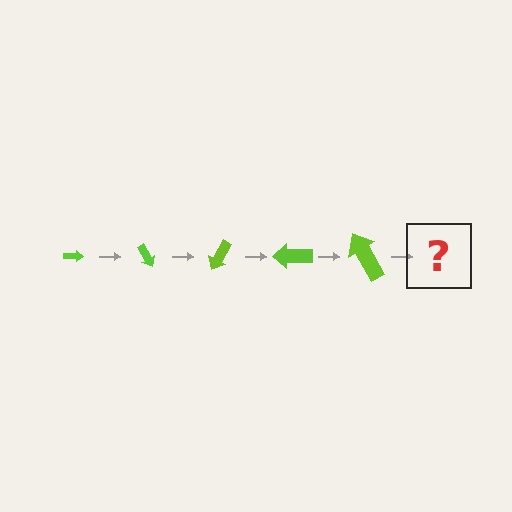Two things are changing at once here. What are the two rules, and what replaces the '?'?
The two rules are that the arrow grows larger each step and it rotates 60 degrees each step. The '?' should be an arrow, larger than the previous one and rotated 300 degrees from the start.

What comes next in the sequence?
The next element should be an arrow, larger than the previous one and rotated 300 degrees from the start.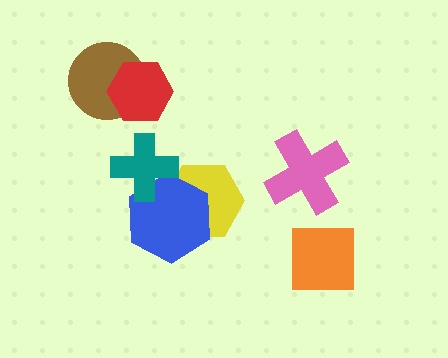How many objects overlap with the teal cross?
1 object overlaps with the teal cross.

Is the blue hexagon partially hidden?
Yes, it is partially covered by another shape.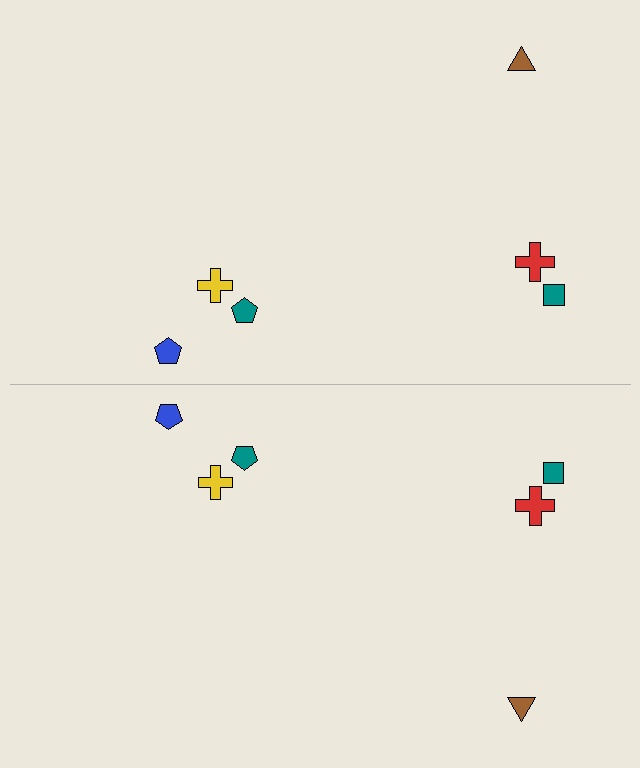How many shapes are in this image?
There are 12 shapes in this image.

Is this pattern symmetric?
Yes, this pattern has bilateral (reflection) symmetry.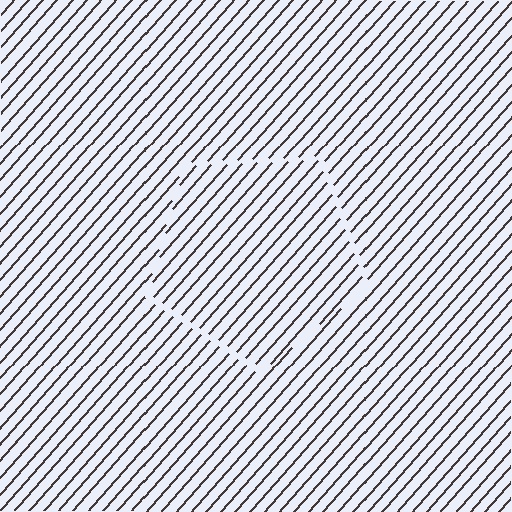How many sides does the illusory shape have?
5 sides — the line-ends trace a pentagon.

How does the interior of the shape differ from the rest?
The interior of the shape contains the same grating, shifted by half a period — the contour is defined by the phase discontinuity where line-ends from the inner and outer gratings abut.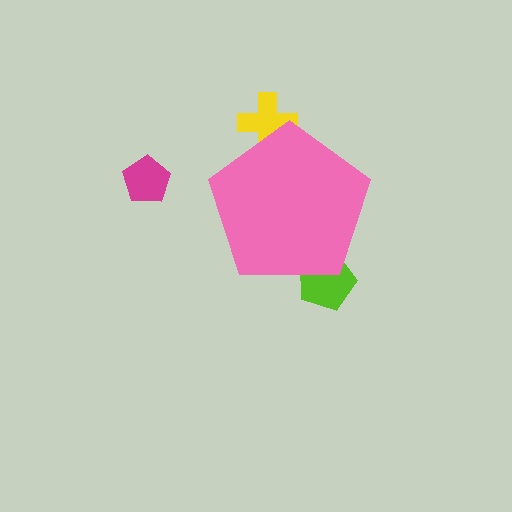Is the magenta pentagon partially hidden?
No, the magenta pentagon is fully visible.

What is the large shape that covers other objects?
A pink pentagon.